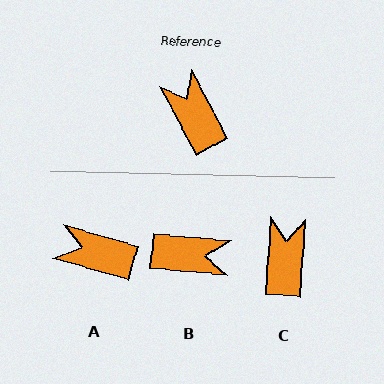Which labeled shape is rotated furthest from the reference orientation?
B, about 123 degrees away.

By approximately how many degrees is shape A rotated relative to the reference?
Approximately 45 degrees counter-clockwise.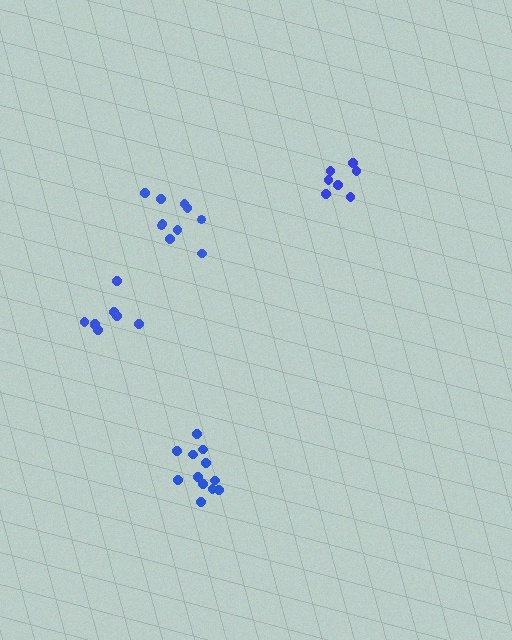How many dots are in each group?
Group 1: 7 dots, Group 2: 12 dots, Group 3: 10 dots, Group 4: 8 dots (37 total).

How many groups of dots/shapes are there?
There are 4 groups.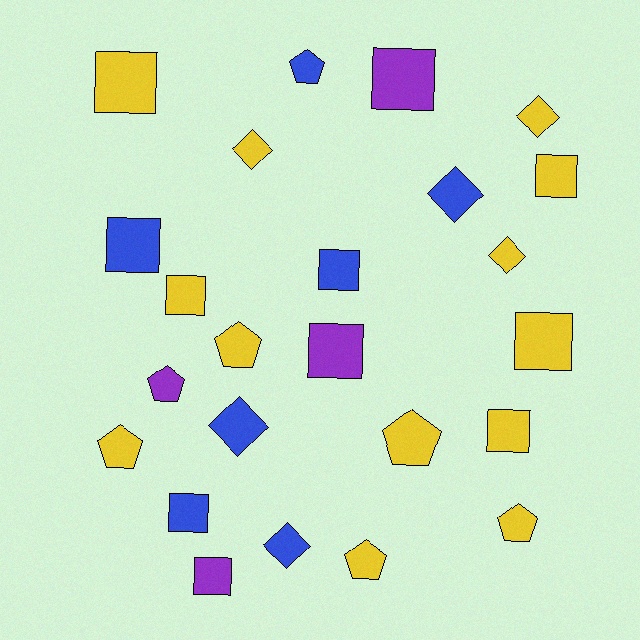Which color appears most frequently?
Yellow, with 13 objects.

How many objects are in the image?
There are 24 objects.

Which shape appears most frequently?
Square, with 11 objects.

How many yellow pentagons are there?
There are 5 yellow pentagons.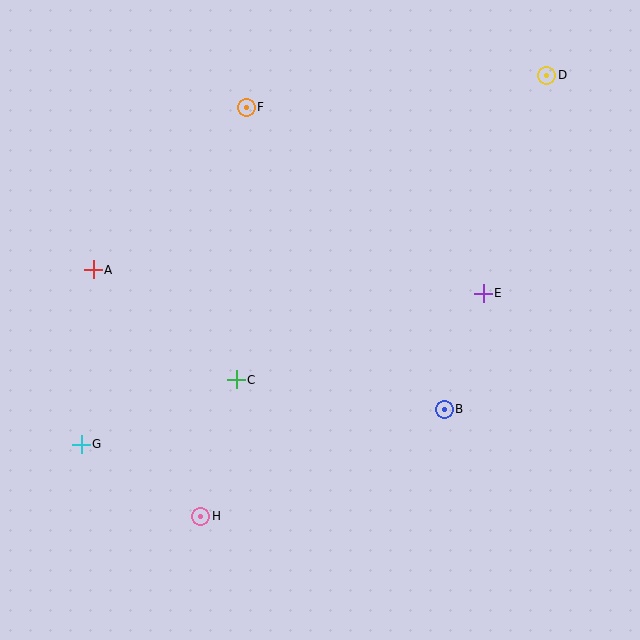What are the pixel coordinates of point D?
Point D is at (547, 75).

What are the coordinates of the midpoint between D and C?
The midpoint between D and C is at (391, 228).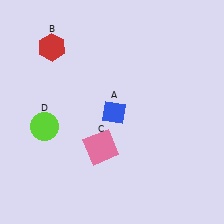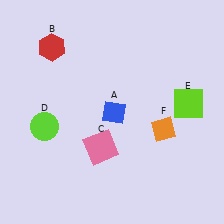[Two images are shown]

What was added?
A lime square (E), an orange diamond (F) were added in Image 2.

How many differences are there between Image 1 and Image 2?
There are 2 differences between the two images.